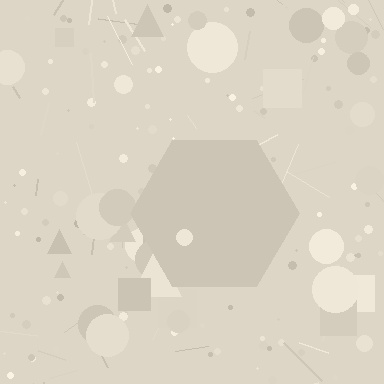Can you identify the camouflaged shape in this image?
The camouflaged shape is a hexagon.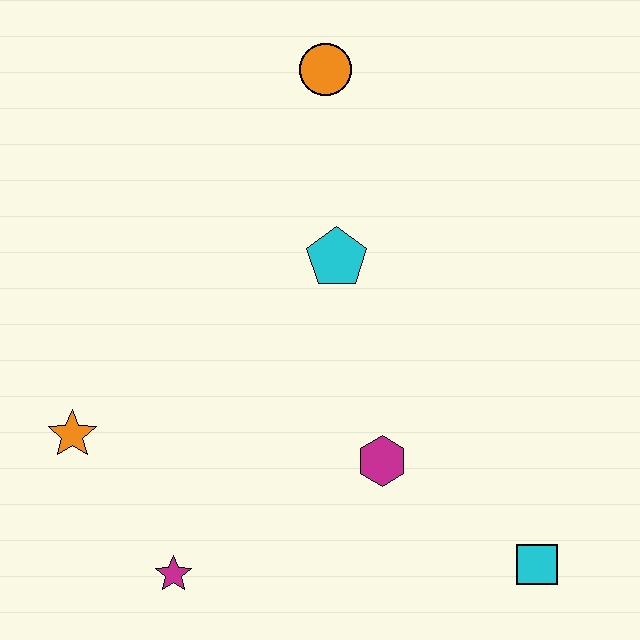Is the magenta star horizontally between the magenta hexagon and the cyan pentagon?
No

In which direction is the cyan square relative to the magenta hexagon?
The cyan square is to the right of the magenta hexagon.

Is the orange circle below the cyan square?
No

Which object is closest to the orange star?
The magenta star is closest to the orange star.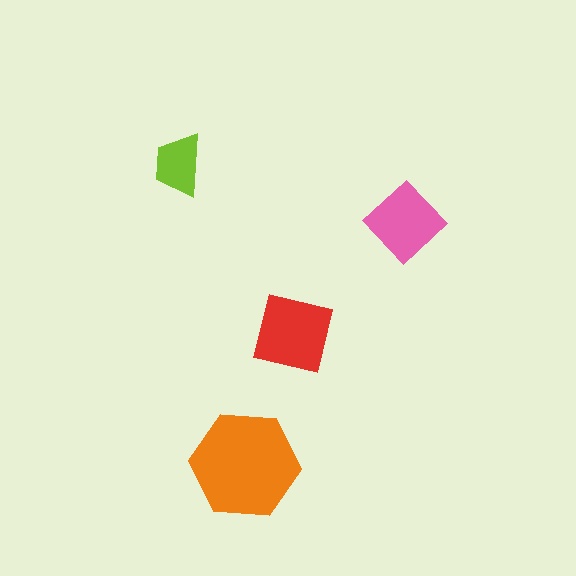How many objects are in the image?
There are 4 objects in the image.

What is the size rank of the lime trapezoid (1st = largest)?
4th.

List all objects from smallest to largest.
The lime trapezoid, the pink diamond, the red square, the orange hexagon.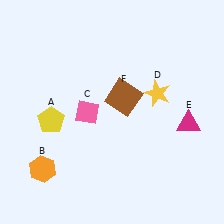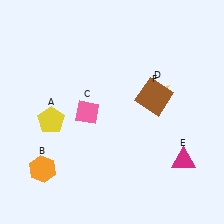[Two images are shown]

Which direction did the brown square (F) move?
The brown square (F) moved right.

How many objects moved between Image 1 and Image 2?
2 objects moved between the two images.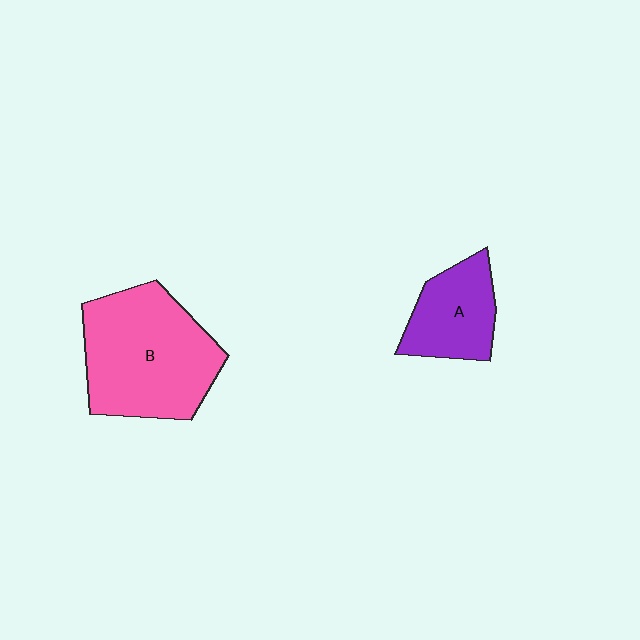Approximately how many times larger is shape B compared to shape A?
Approximately 2.0 times.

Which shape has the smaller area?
Shape A (purple).